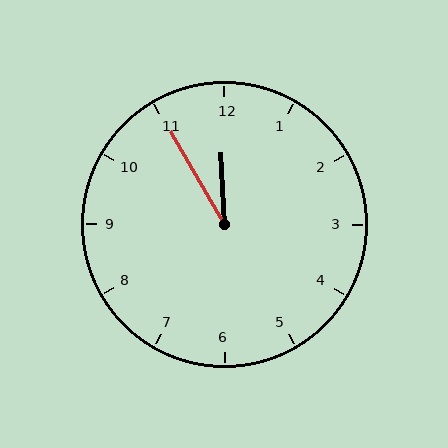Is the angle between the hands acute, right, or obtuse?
It is acute.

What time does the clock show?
11:55.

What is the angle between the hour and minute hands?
Approximately 28 degrees.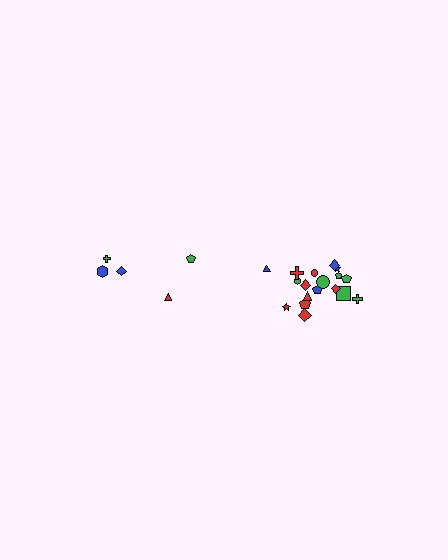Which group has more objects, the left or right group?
The right group.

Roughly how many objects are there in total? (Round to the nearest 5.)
Roughly 25 objects in total.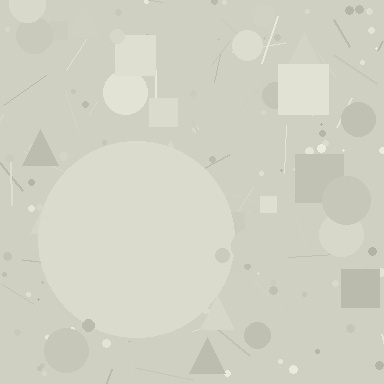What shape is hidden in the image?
A circle is hidden in the image.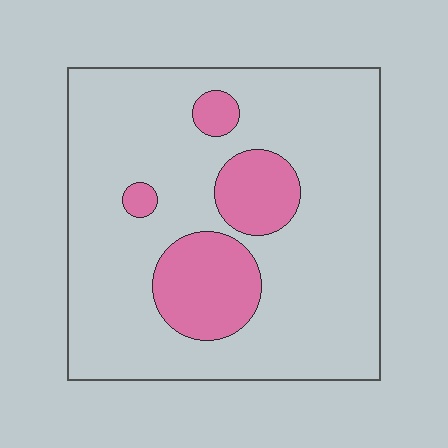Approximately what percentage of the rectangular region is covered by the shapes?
Approximately 20%.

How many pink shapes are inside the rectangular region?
4.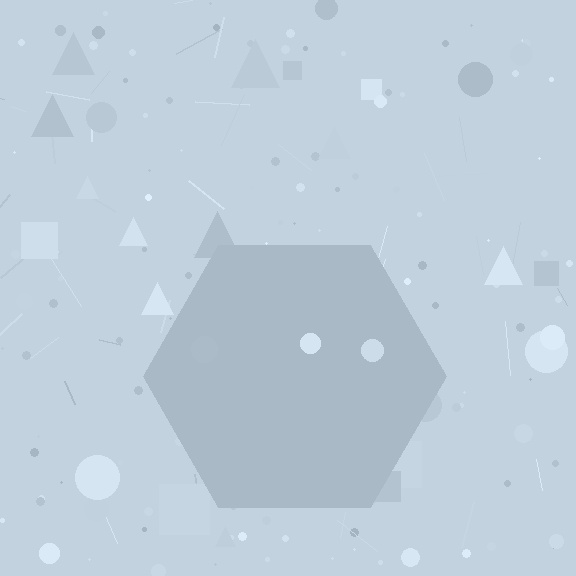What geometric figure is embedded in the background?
A hexagon is embedded in the background.